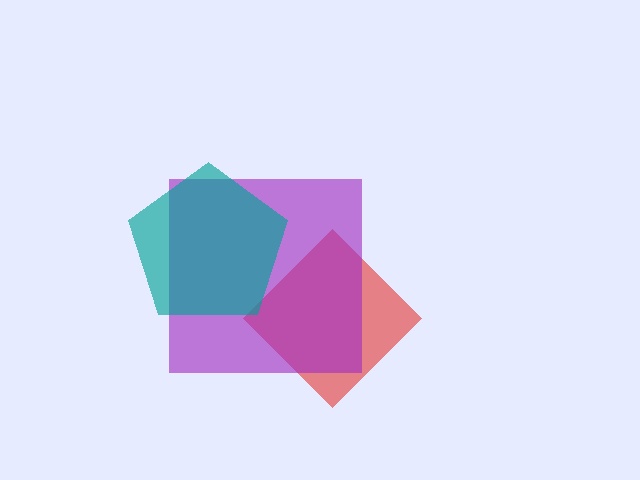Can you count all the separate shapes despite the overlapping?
Yes, there are 3 separate shapes.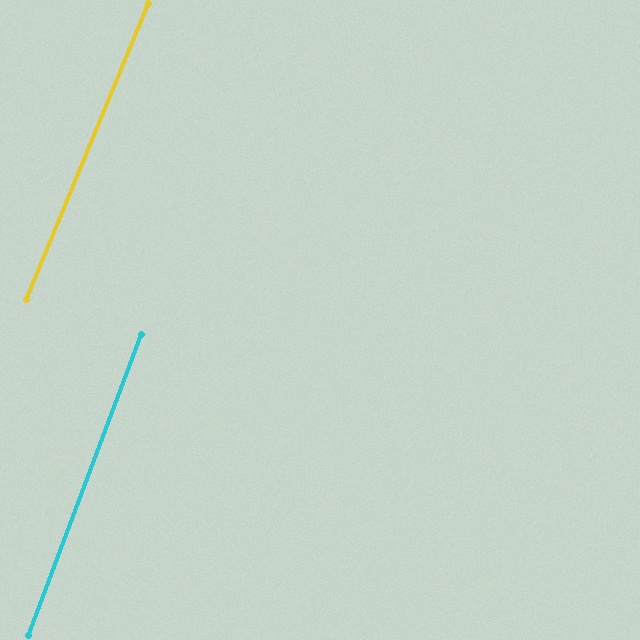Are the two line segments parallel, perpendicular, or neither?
Parallel — their directions differ by only 2.0°.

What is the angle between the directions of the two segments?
Approximately 2 degrees.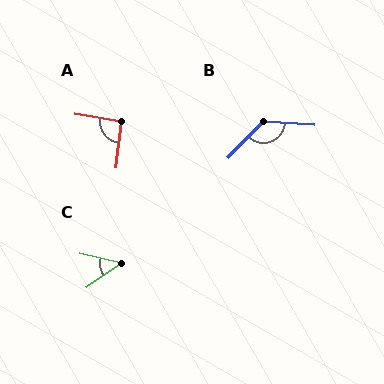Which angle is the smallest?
C, at approximately 47 degrees.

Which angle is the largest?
B, at approximately 130 degrees.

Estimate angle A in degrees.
Approximately 92 degrees.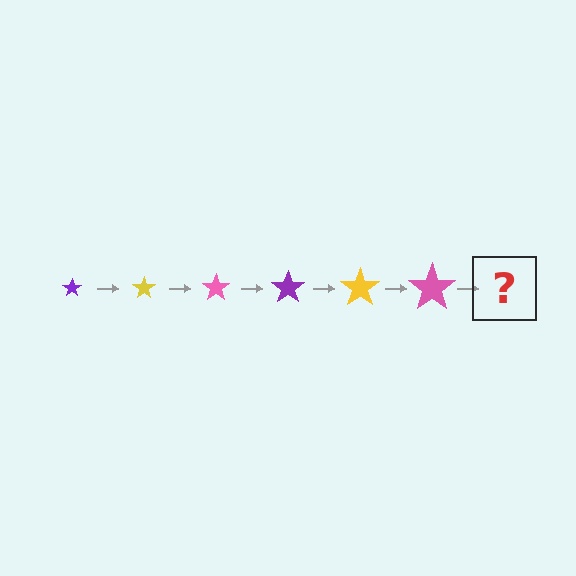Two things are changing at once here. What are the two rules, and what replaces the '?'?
The two rules are that the star grows larger each step and the color cycles through purple, yellow, and pink. The '?' should be a purple star, larger than the previous one.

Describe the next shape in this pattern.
It should be a purple star, larger than the previous one.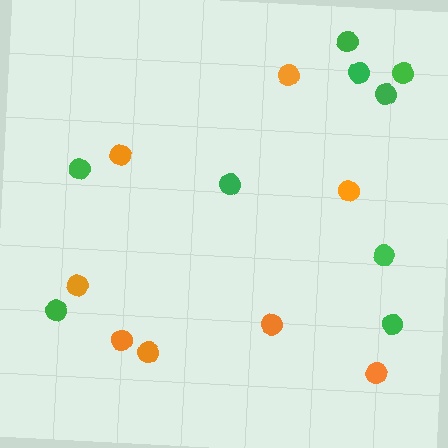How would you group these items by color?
There are 2 groups: one group of green circles (9) and one group of orange circles (8).